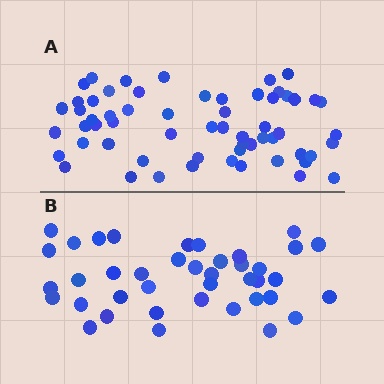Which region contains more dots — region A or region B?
Region A (the top region) has more dots.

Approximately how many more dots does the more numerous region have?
Region A has approximately 20 more dots than region B.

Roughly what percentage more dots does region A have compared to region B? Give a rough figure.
About 50% more.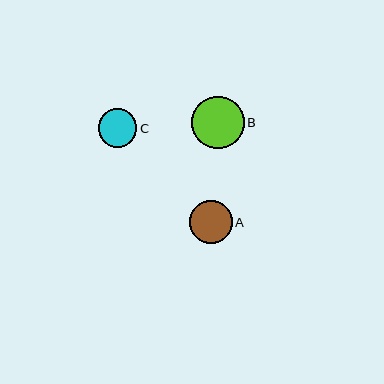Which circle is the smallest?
Circle C is the smallest with a size of approximately 38 pixels.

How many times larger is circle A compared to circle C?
Circle A is approximately 1.1 times the size of circle C.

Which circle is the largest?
Circle B is the largest with a size of approximately 53 pixels.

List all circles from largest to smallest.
From largest to smallest: B, A, C.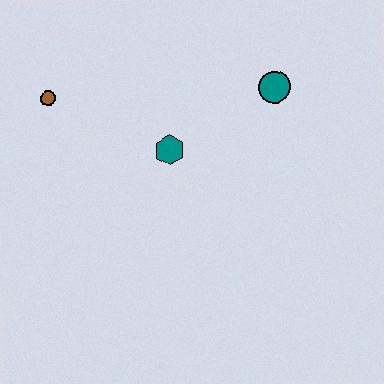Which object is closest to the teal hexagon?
The teal circle is closest to the teal hexagon.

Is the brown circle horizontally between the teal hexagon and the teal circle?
No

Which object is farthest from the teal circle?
The brown circle is farthest from the teal circle.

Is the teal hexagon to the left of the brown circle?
No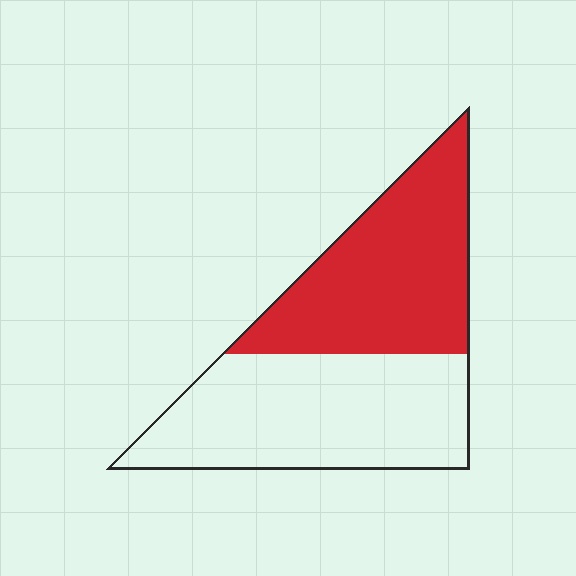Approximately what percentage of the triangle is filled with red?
Approximately 45%.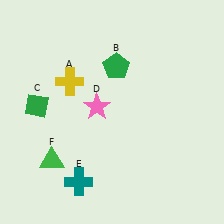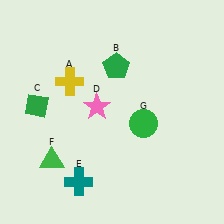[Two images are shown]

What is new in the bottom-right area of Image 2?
A green circle (G) was added in the bottom-right area of Image 2.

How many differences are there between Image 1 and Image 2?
There is 1 difference between the two images.